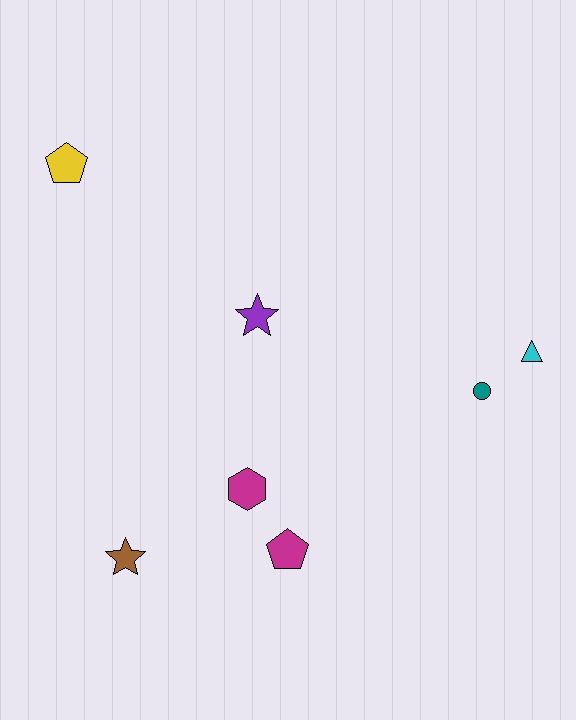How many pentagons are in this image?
There are 2 pentagons.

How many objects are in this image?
There are 7 objects.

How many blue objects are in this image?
There are no blue objects.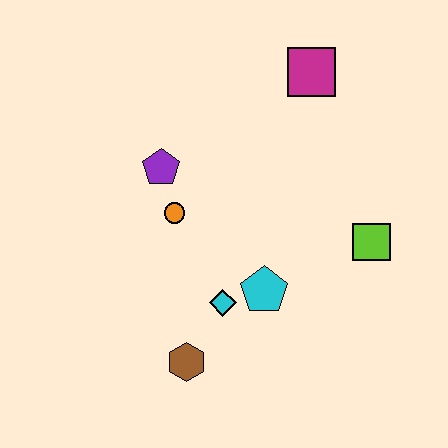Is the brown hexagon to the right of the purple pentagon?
Yes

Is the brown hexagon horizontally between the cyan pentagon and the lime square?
No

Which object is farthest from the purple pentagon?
The lime square is farthest from the purple pentagon.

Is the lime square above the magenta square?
No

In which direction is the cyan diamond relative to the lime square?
The cyan diamond is to the left of the lime square.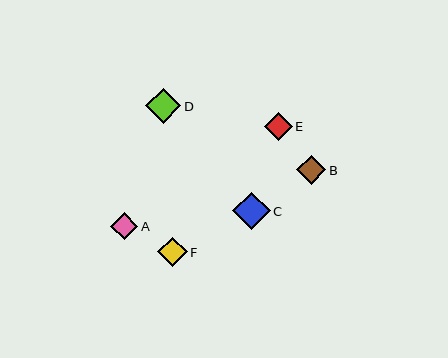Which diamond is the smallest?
Diamond A is the smallest with a size of approximately 27 pixels.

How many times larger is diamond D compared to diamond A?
Diamond D is approximately 1.3 times the size of diamond A.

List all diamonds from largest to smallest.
From largest to smallest: C, D, F, B, E, A.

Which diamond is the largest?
Diamond C is the largest with a size of approximately 38 pixels.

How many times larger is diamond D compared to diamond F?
Diamond D is approximately 1.2 times the size of diamond F.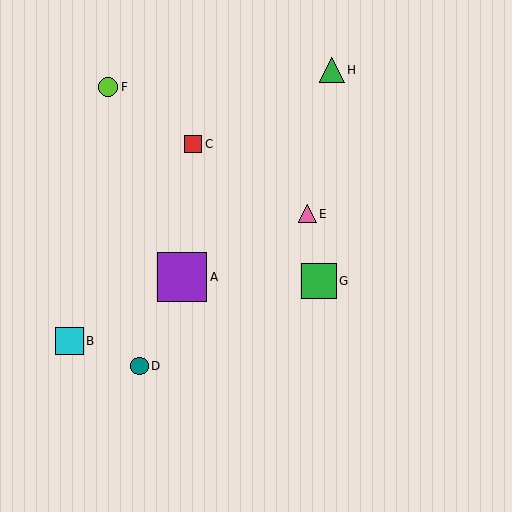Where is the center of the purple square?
The center of the purple square is at (182, 277).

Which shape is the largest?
The purple square (labeled A) is the largest.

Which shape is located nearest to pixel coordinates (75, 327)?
The cyan square (labeled B) at (69, 341) is nearest to that location.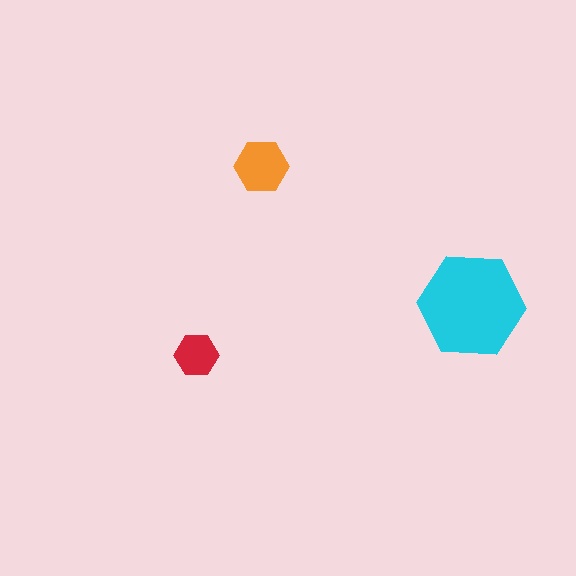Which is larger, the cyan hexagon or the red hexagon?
The cyan one.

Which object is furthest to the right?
The cyan hexagon is rightmost.